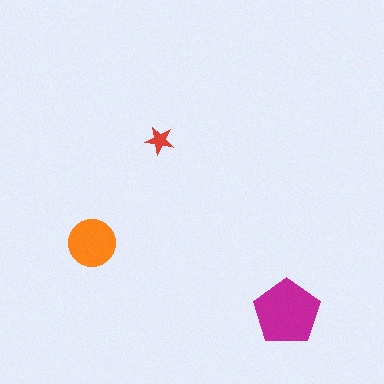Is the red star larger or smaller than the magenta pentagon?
Smaller.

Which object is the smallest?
The red star.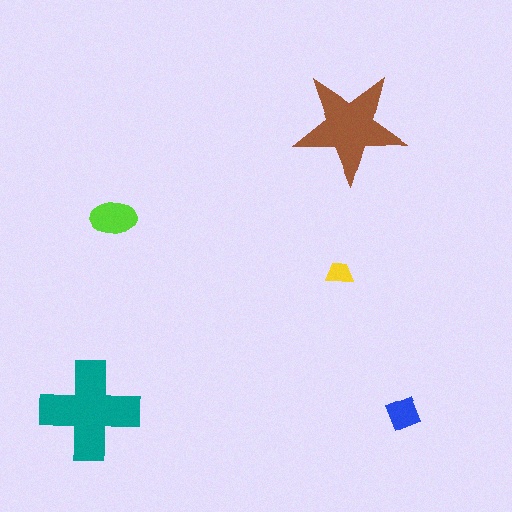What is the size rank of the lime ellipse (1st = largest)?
3rd.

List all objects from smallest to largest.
The yellow trapezoid, the blue diamond, the lime ellipse, the brown star, the teal cross.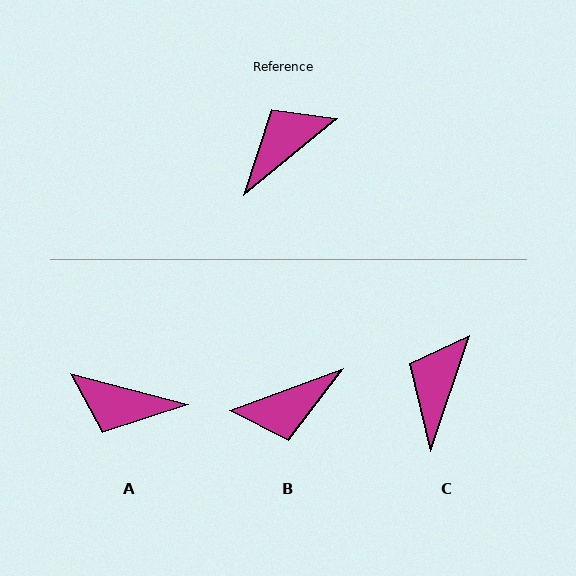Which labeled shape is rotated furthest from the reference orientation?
B, about 161 degrees away.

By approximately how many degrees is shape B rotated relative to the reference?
Approximately 161 degrees counter-clockwise.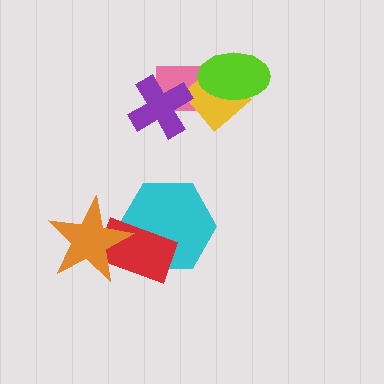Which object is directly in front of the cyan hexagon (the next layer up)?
The red rectangle is directly in front of the cyan hexagon.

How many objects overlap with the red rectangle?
2 objects overlap with the red rectangle.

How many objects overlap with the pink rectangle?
3 objects overlap with the pink rectangle.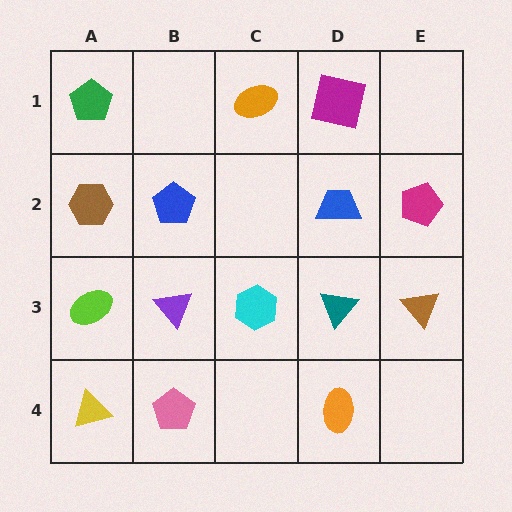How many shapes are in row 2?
4 shapes.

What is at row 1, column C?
An orange ellipse.